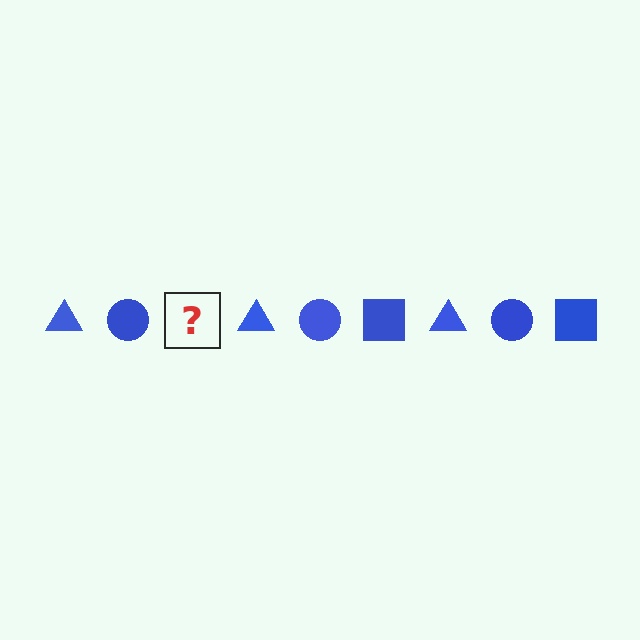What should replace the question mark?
The question mark should be replaced with a blue square.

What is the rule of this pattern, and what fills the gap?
The rule is that the pattern cycles through triangle, circle, square shapes in blue. The gap should be filled with a blue square.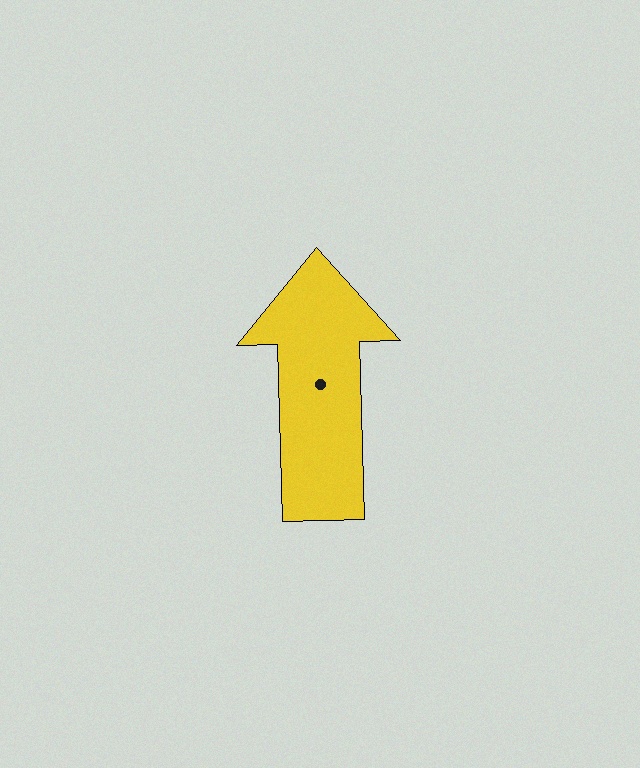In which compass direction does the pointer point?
North.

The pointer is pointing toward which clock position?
Roughly 12 o'clock.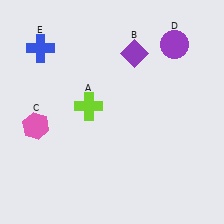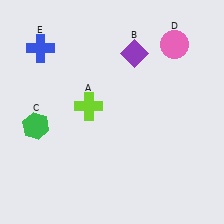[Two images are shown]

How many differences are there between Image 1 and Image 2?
There are 2 differences between the two images.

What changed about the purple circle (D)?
In Image 1, D is purple. In Image 2, it changed to pink.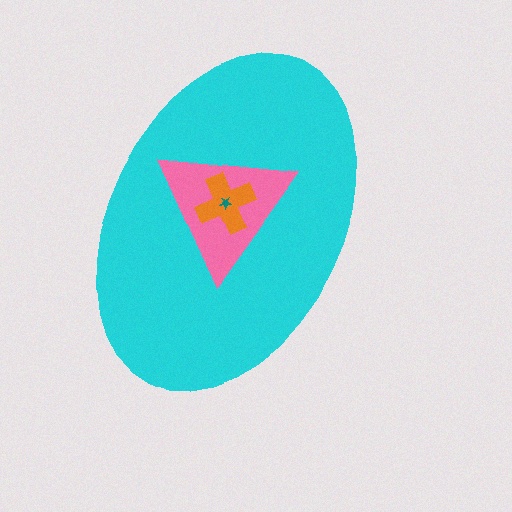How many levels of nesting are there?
4.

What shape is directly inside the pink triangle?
The orange cross.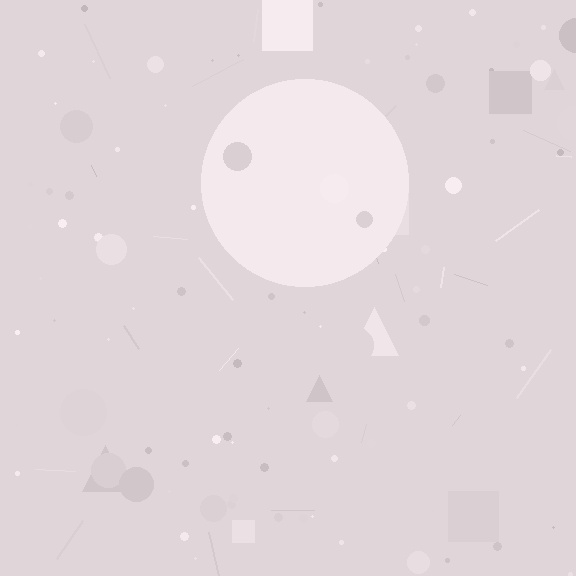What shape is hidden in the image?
A circle is hidden in the image.